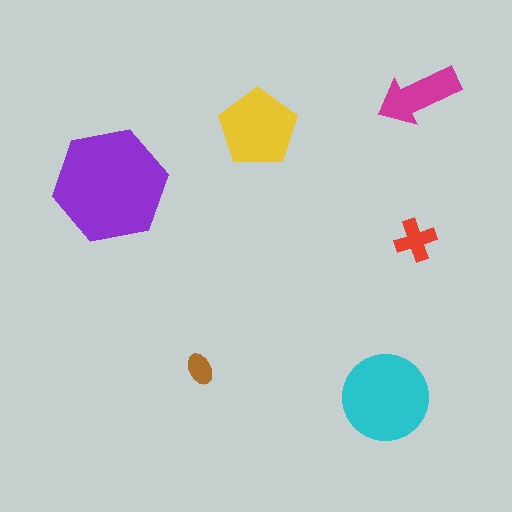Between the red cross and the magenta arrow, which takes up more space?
The magenta arrow.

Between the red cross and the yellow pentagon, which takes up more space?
The yellow pentagon.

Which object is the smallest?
The brown ellipse.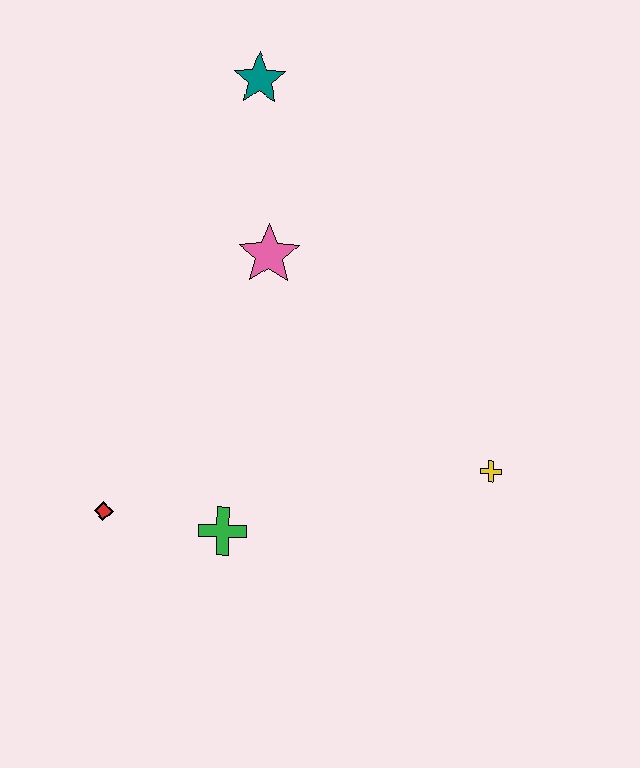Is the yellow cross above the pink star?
No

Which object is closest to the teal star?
The pink star is closest to the teal star.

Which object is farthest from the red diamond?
The teal star is farthest from the red diamond.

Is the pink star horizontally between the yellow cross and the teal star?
Yes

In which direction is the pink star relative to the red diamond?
The pink star is above the red diamond.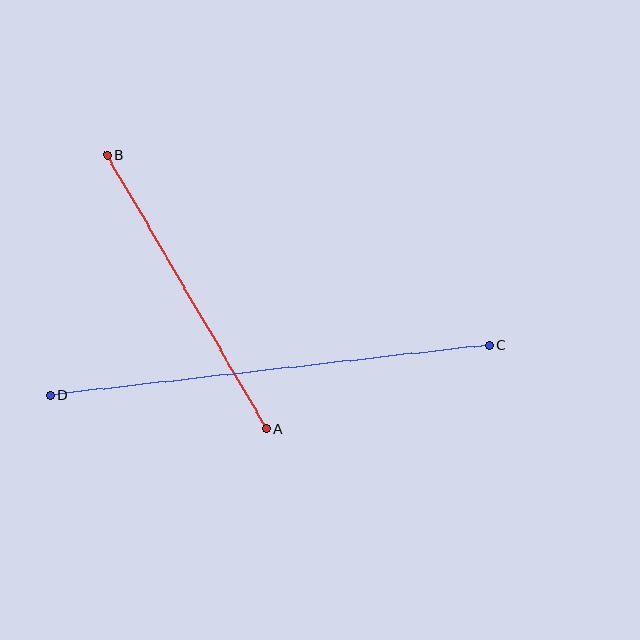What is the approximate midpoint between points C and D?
The midpoint is at approximately (269, 370) pixels.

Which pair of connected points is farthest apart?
Points C and D are farthest apart.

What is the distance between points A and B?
The distance is approximately 317 pixels.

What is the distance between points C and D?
The distance is approximately 442 pixels.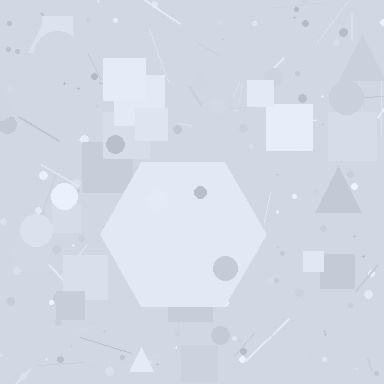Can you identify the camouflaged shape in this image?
The camouflaged shape is a hexagon.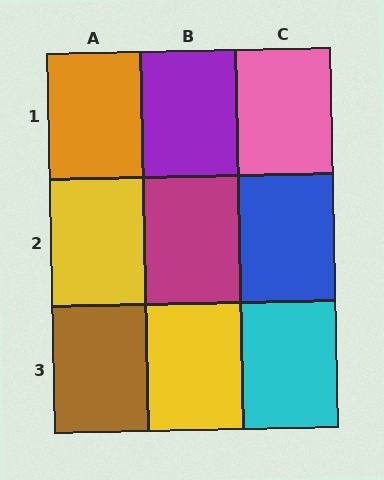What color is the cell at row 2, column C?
Blue.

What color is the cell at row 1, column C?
Pink.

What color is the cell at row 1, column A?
Orange.